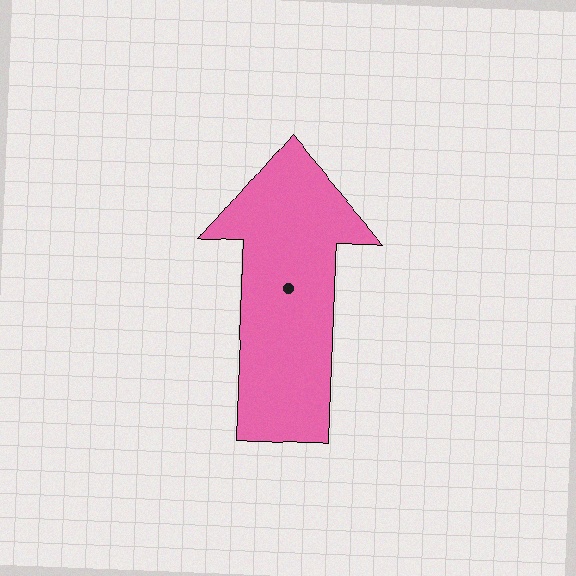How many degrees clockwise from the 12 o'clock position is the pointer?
Approximately 360 degrees.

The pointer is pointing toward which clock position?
Roughly 12 o'clock.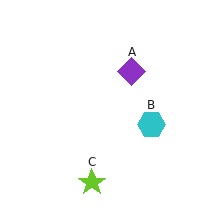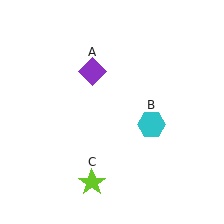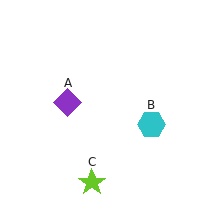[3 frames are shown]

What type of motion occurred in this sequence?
The purple diamond (object A) rotated counterclockwise around the center of the scene.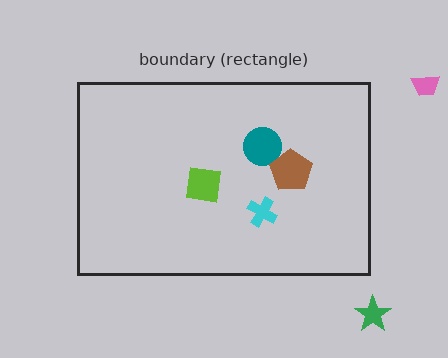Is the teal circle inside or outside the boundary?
Inside.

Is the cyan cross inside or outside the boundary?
Inside.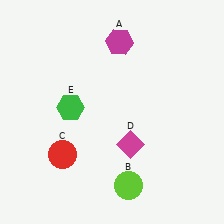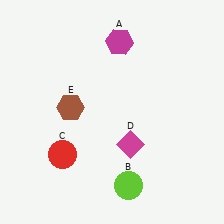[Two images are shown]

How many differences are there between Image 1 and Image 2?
There is 1 difference between the two images.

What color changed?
The hexagon (E) changed from green in Image 1 to brown in Image 2.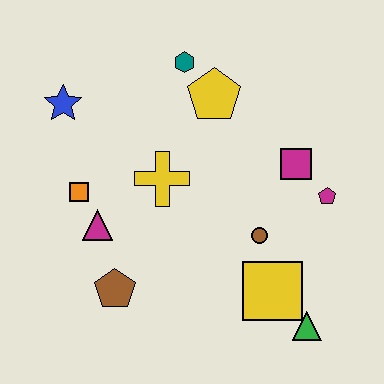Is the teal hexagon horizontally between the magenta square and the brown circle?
No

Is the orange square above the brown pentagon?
Yes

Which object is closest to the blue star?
The orange square is closest to the blue star.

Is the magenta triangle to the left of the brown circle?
Yes